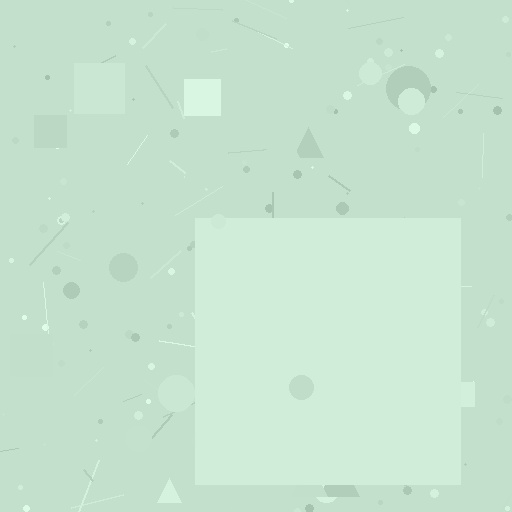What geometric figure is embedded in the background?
A square is embedded in the background.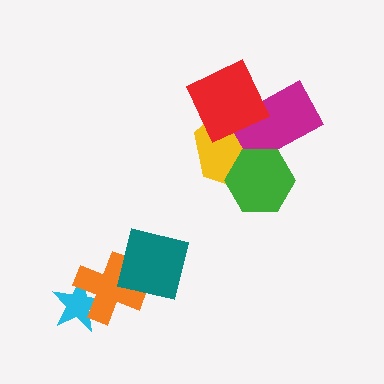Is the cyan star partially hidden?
Yes, it is partially covered by another shape.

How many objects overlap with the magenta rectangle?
3 objects overlap with the magenta rectangle.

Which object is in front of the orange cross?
The teal square is in front of the orange cross.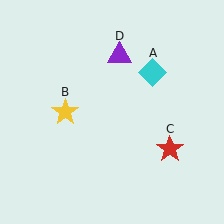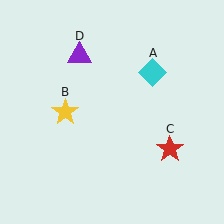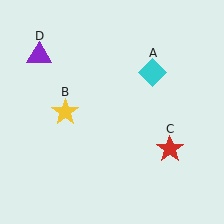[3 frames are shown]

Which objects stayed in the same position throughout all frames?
Cyan diamond (object A) and yellow star (object B) and red star (object C) remained stationary.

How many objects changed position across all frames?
1 object changed position: purple triangle (object D).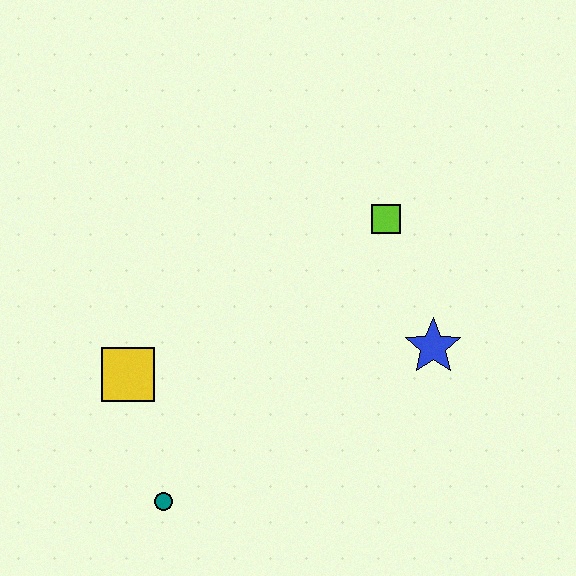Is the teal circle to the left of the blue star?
Yes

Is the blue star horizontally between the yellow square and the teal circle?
No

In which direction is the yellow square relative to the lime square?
The yellow square is to the left of the lime square.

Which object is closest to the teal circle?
The yellow square is closest to the teal circle.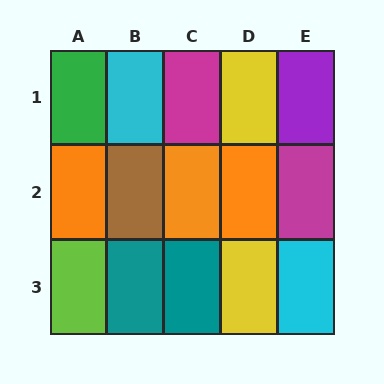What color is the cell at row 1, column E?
Purple.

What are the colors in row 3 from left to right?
Lime, teal, teal, yellow, cyan.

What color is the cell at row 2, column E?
Magenta.